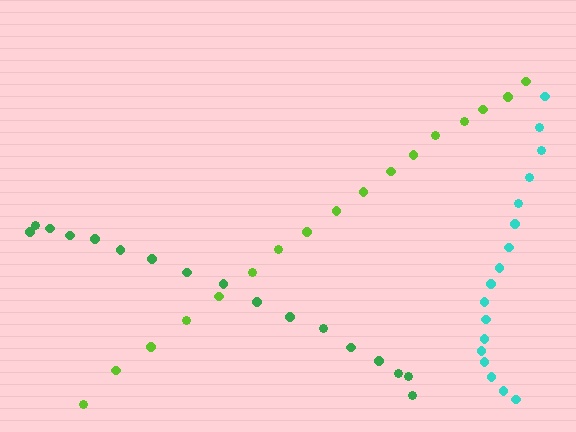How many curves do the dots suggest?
There are 3 distinct paths.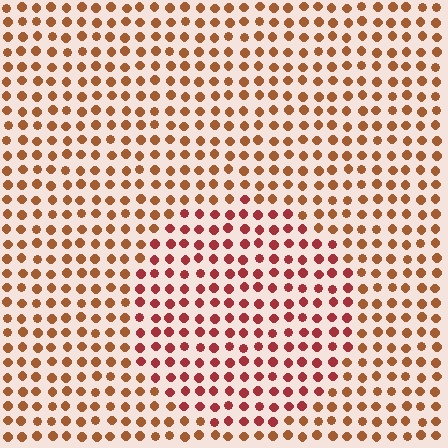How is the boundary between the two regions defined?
The boundary is defined purely by a slight shift in hue (about 29 degrees). Spacing, size, and orientation are identical on both sides.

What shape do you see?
I see a circle.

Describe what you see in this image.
The image is filled with small brown elements in a uniform arrangement. A circle-shaped region is visible where the elements are tinted to a slightly different hue, forming a subtle color boundary.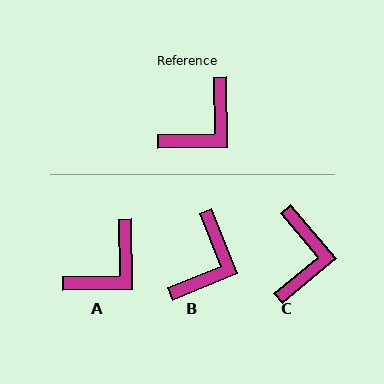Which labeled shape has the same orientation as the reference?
A.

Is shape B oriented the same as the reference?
No, it is off by about 21 degrees.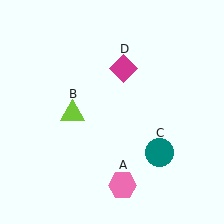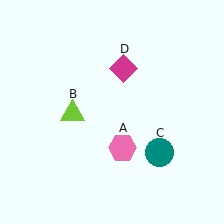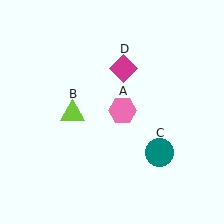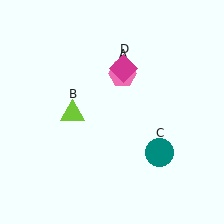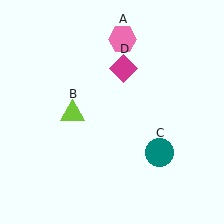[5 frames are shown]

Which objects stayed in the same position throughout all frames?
Lime triangle (object B) and teal circle (object C) and magenta diamond (object D) remained stationary.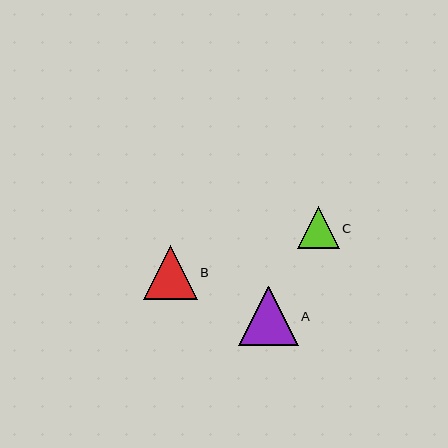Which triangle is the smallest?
Triangle C is the smallest with a size of approximately 42 pixels.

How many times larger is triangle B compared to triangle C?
Triangle B is approximately 1.3 times the size of triangle C.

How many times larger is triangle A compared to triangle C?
Triangle A is approximately 1.4 times the size of triangle C.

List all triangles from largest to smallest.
From largest to smallest: A, B, C.